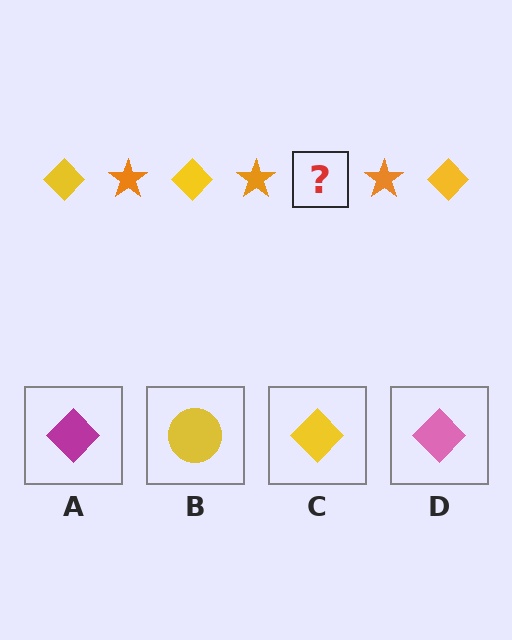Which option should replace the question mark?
Option C.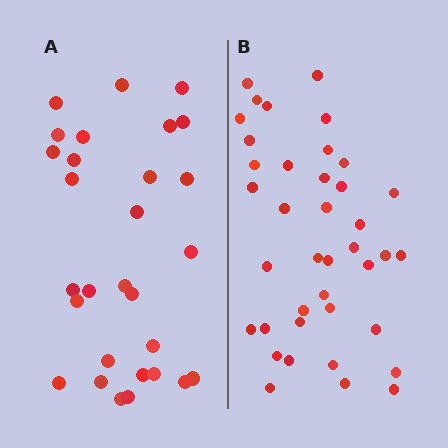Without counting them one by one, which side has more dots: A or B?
Region B (the right region) has more dots.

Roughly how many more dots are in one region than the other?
Region B has roughly 10 or so more dots than region A.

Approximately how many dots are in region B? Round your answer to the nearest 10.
About 40 dots. (The exact count is 39, which rounds to 40.)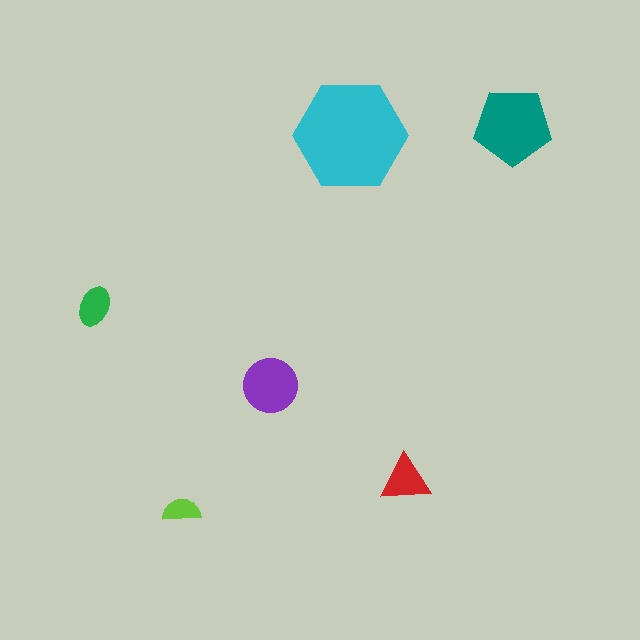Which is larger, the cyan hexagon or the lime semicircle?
The cyan hexagon.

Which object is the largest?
The cyan hexagon.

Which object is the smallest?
The lime semicircle.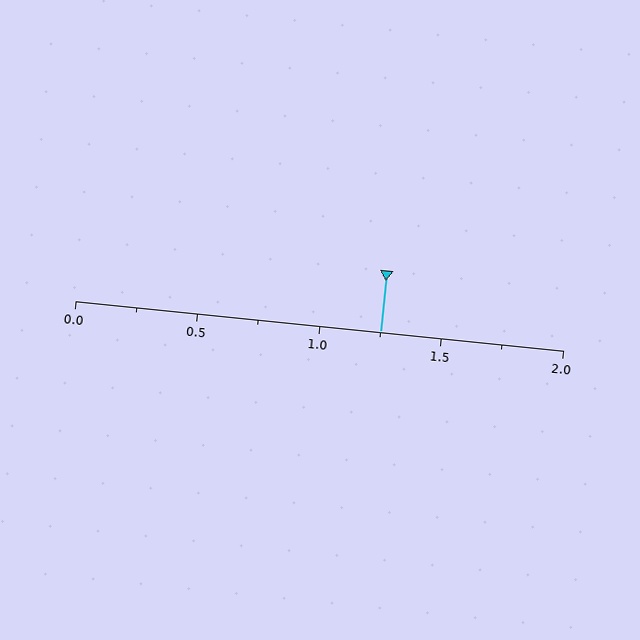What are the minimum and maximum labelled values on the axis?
The axis runs from 0.0 to 2.0.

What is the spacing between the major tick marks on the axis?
The major ticks are spaced 0.5 apart.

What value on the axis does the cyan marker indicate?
The marker indicates approximately 1.25.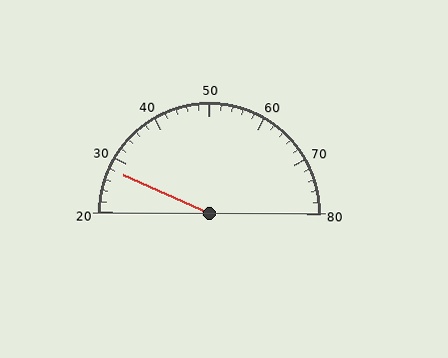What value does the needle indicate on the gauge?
The needle indicates approximately 28.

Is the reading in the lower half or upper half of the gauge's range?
The reading is in the lower half of the range (20 to 80).